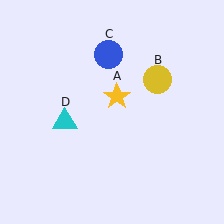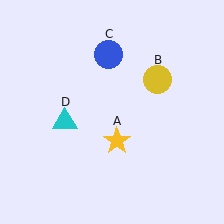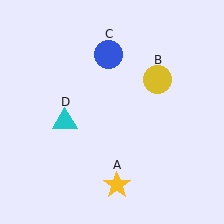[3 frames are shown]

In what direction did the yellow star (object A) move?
The yellow star (object A) moved down.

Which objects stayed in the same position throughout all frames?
Yellow circle (object B) and blue circle (object C) and cyan triangle (object D) remained stationary.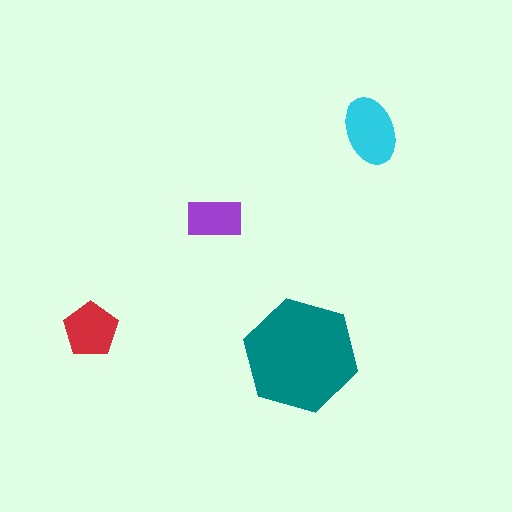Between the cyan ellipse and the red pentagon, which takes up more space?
The cyan ellipse.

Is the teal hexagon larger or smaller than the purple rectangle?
Larger.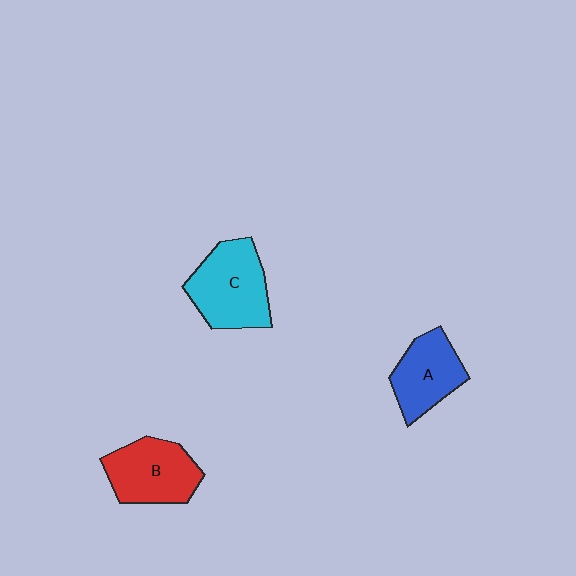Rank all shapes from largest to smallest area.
From largest to smallest: C (cyan), B (red), A (blue).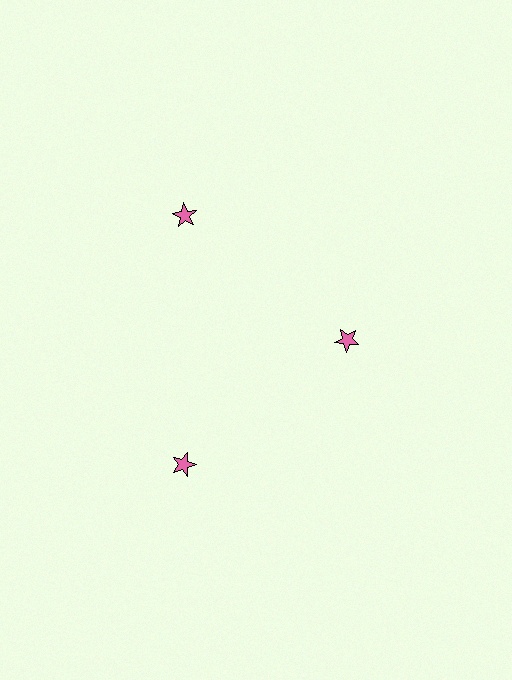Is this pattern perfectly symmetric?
No. The 3 pink stars are arranged in a ring, but one element near the 3 o'clock position is pulled inward toward the center, breaking the 3-fold rotational symmetry.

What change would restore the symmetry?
The symmetry would be restored by moving it outward, back onto the ring so that all 3 stars sit at equal angles and equal distance from the center.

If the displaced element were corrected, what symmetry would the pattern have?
It would have 3-fold rotational symmetry — the pattern would map onto itself every 120 degrees.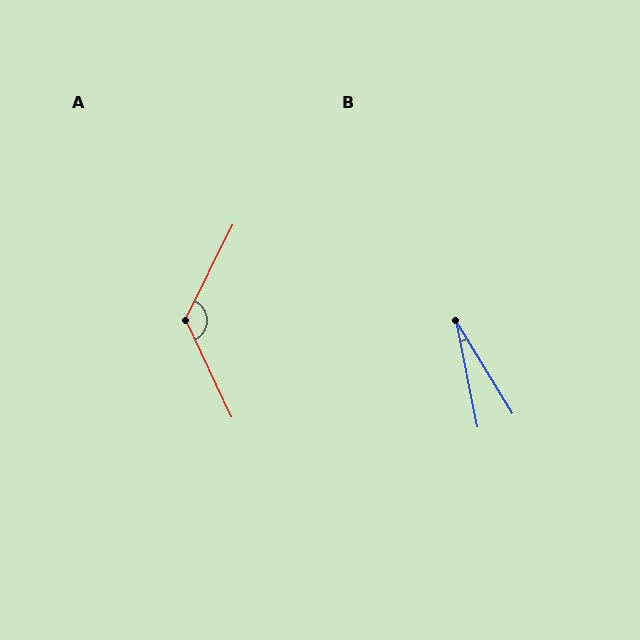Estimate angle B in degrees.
Approximately 20 degrees.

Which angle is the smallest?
B, at approximately 20 degrees.